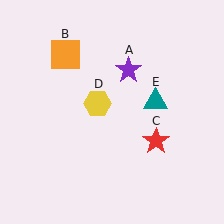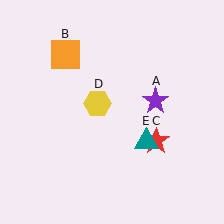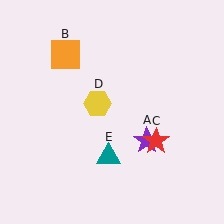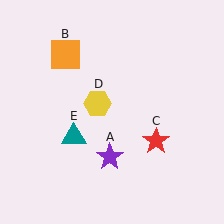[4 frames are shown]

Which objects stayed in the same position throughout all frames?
Orange square (object B) and red star (object C) and yellow hexagon (object D) remained stationary.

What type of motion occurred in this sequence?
The purple star (object A), teal triangle (object E) rotated clockwise around the center of the scene.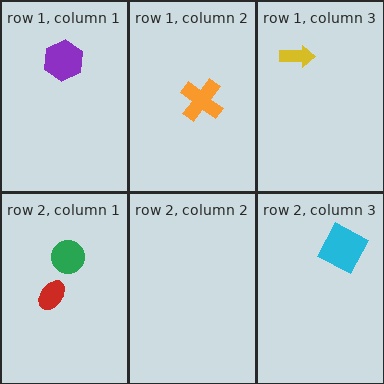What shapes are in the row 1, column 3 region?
The yellow arrow.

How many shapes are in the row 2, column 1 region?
2.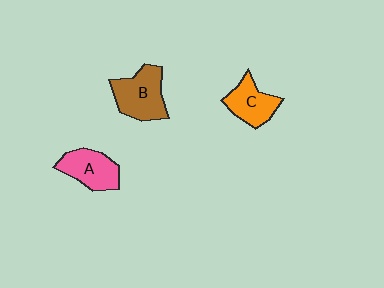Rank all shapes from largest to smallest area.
From largest to smallest: B (brown), A (pink), C (orange).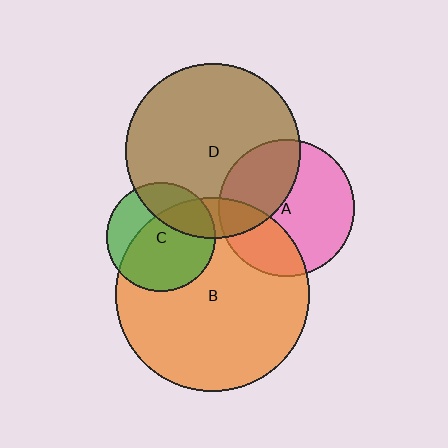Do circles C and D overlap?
Yes.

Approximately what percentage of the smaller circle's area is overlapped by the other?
Approximately 30%.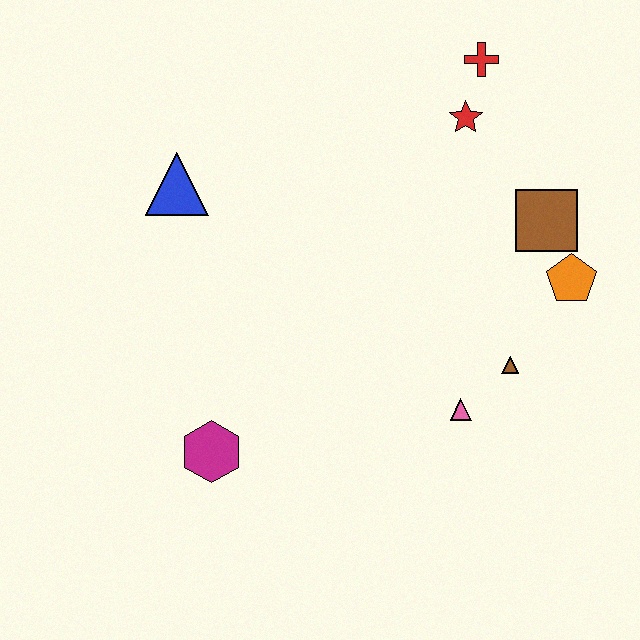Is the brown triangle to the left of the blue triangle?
No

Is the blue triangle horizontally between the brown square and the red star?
No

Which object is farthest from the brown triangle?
The blue triangle is farthest from the brown triangle.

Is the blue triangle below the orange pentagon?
No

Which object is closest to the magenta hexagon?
The pink triangle is closest to the magenta hexagon.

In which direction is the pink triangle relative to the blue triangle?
The pink triangle is to the right of the blue triangle.